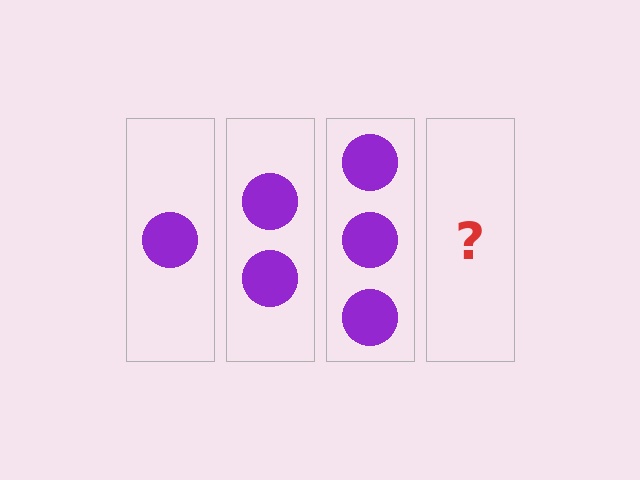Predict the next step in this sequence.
The next step is 4 circles.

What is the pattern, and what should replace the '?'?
The pattern is that each step adds one more circle. The '?' should be 4 circles.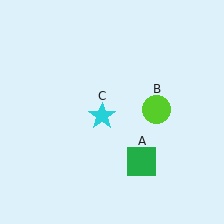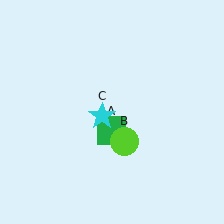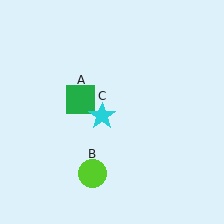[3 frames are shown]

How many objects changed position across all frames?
2 objects changed position: green square (object A), lime circle (object B).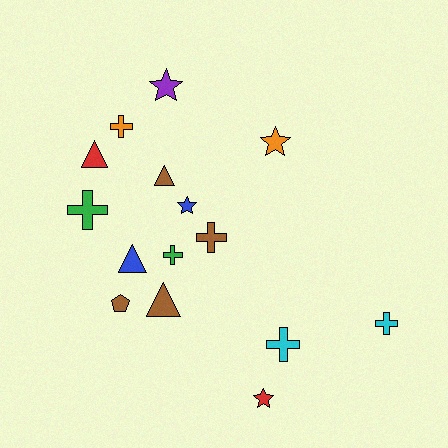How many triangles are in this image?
There are 4 triangles.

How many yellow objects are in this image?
There are no yellow objects.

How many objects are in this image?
There are 15 objects.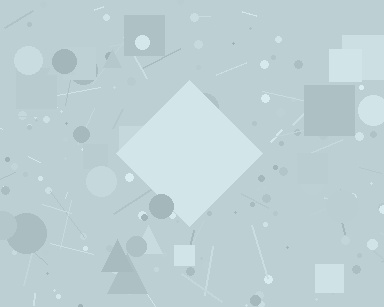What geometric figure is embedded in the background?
A diamond is embedded in the background.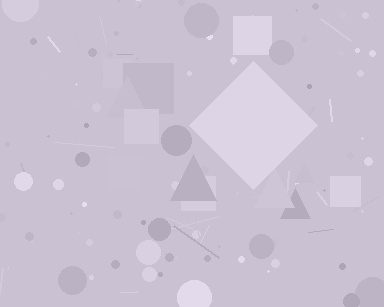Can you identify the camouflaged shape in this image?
The camouflaged shape is a diamond.